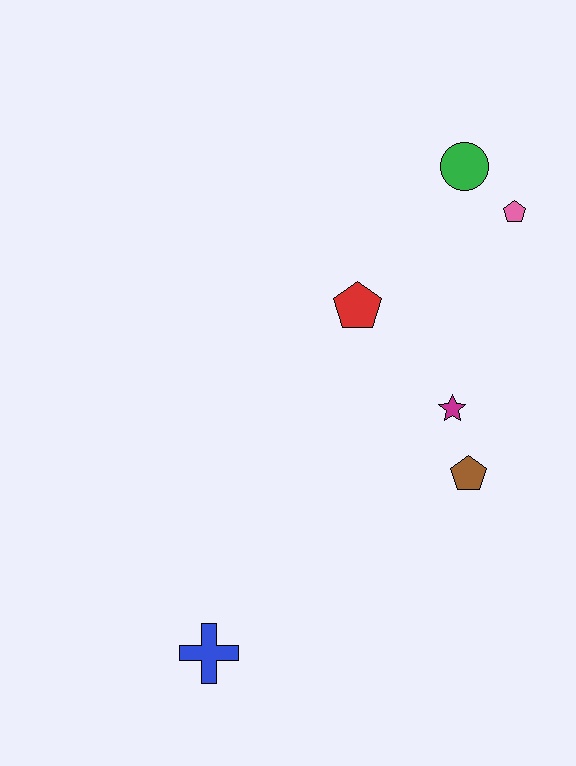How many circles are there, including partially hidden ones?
There is 1 circle.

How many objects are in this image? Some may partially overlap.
There are 6 objects.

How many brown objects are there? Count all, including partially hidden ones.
There is 1 brown object.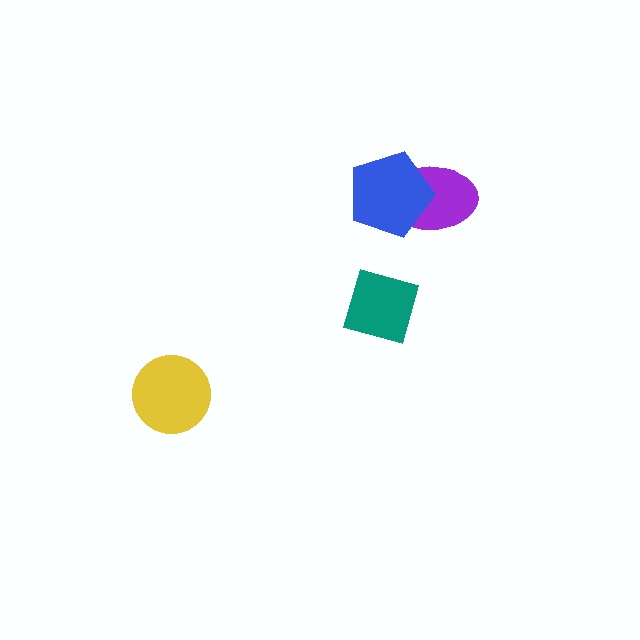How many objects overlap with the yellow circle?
0 objects overlap with the yellow circle.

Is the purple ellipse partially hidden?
Yes, it is partially covered by another shape.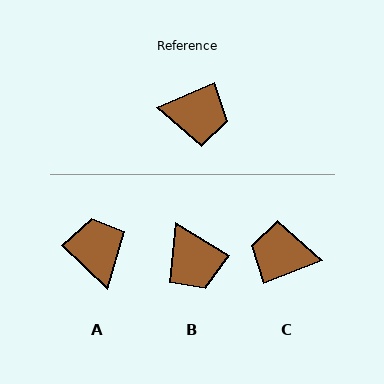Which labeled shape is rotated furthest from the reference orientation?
C, about 180 degrees away.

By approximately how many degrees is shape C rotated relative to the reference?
Approximately 180 degrees counter-clockwise.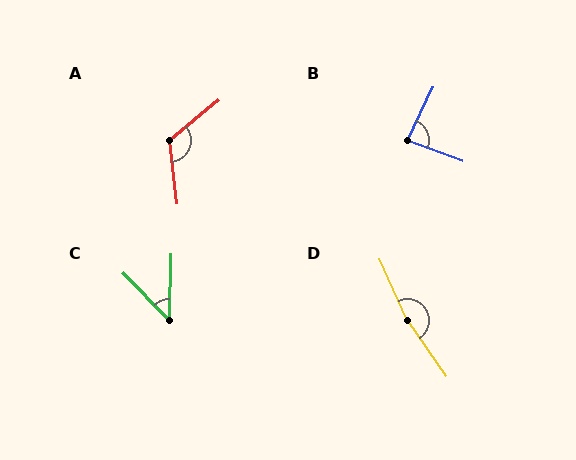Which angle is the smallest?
C, at approximately 46 degrees.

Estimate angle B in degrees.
Approximately 85 degrees.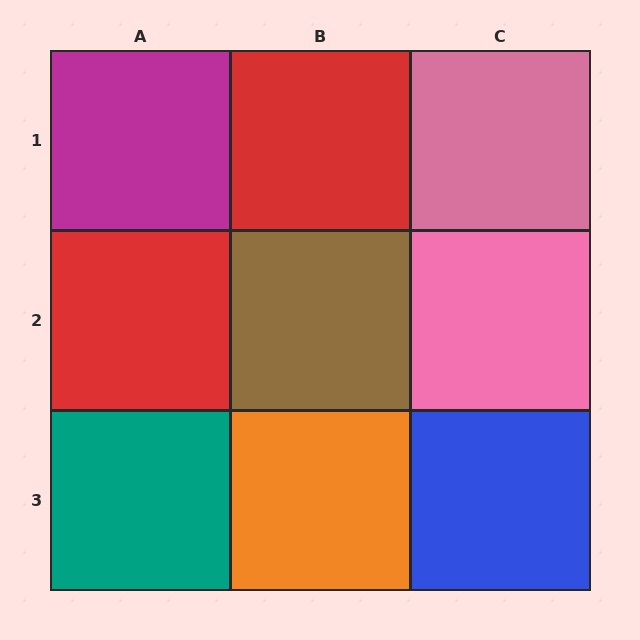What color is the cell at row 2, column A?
Red.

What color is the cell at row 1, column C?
Pink.